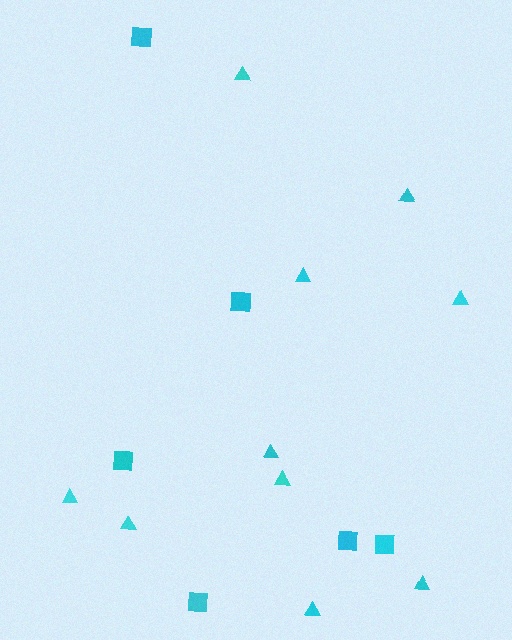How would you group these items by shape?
There are 2 groups: one group of triangles (10) and one group of squares (6).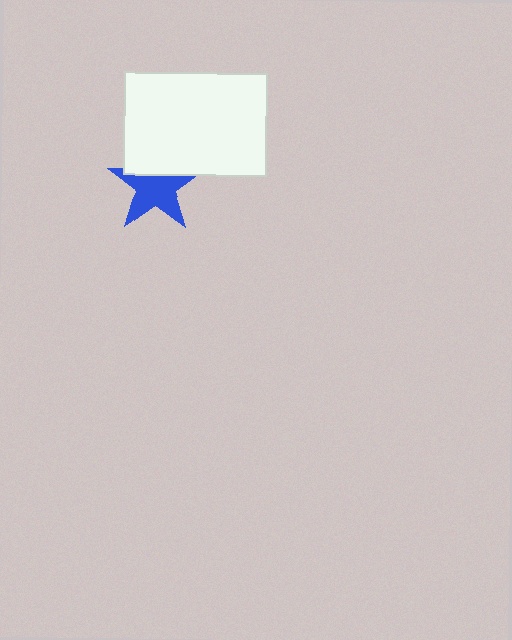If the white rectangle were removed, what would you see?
You would see the complete blue star.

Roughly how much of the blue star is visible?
Most of it is visible (roughly 67%).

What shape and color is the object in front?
The object in front is a white rectangle.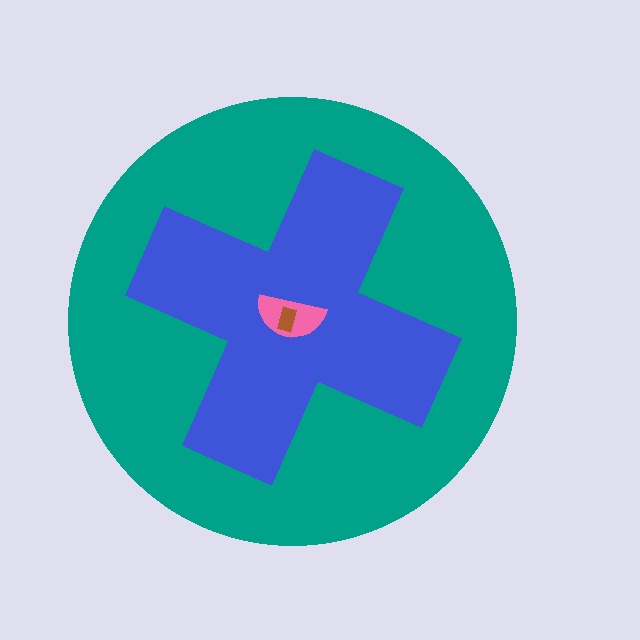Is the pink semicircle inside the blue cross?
Yes.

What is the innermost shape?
The brown rectangle.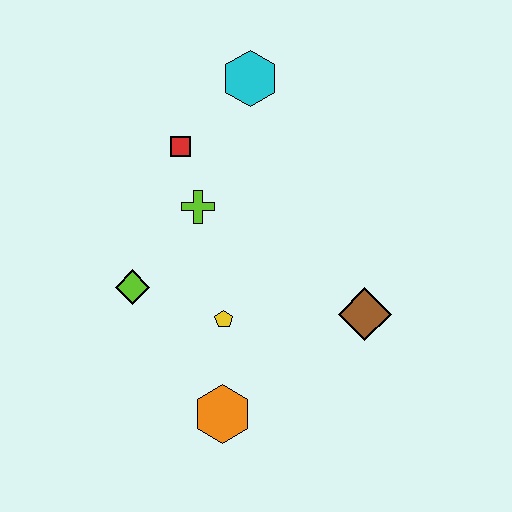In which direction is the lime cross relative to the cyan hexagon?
The lime cross is below the cyan hexagon.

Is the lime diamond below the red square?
Yes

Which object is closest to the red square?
The lime cross is closest to the red square.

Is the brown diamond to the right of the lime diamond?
Yes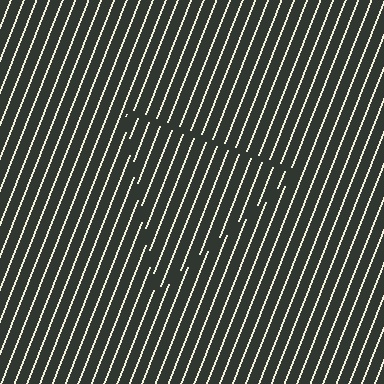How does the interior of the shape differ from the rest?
The interior of the shape contains the same grating, shifted by half a period — the contour is defined by the phase discontinuity where line-ends from the inner and outer gratings abut.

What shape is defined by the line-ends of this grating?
An illusory triangle. The interior of the shape contains the same grating, shifted by half a period — the contour is defined by the phase discontinuity where line-ends from the inner and outer gratings abut.